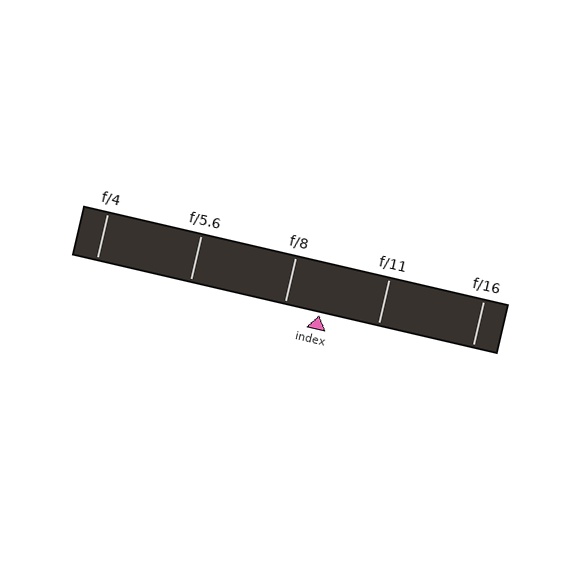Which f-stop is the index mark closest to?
The index mark is closest to f/8.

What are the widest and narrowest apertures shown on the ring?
The widest aperture shown is f/4 and the narrowest is f/16.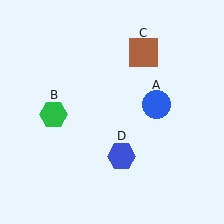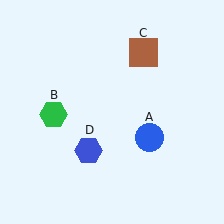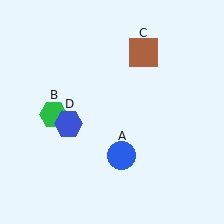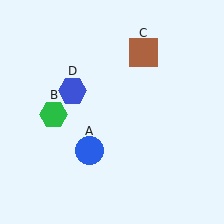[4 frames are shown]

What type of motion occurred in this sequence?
The blue circle (object A), blue hexagon (object D) rotated clockwise around the center of the scene.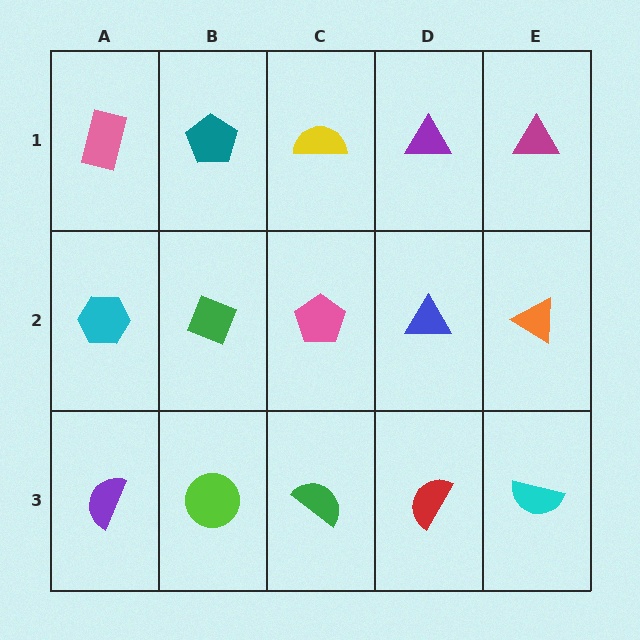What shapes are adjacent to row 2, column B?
A teal pentagon (row 1, column B), a lime circle (row 3, column B), a cyan hexagon (row 2, column A), a pink pentagon (row 2, column C).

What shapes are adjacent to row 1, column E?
An orange triangle (row 2, column E), a purple triangle (row 1, column D).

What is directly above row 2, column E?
A magenta triangle.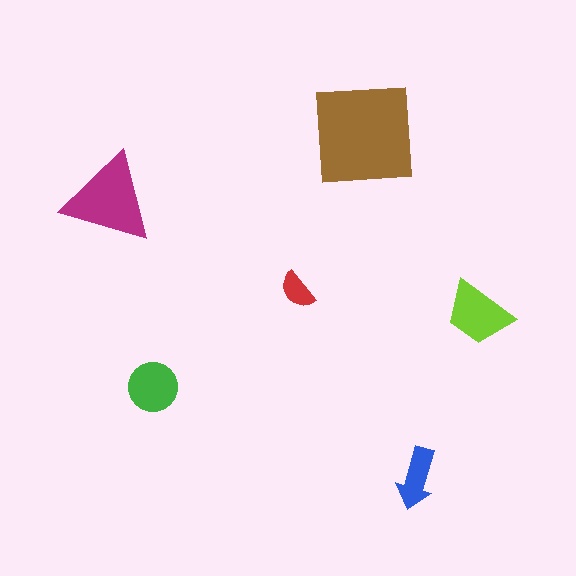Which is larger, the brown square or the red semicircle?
The brown square.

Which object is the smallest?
The red semicircle.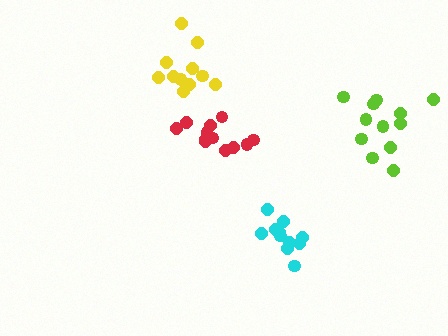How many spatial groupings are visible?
There are 4 spatial groupings.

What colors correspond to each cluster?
The clusters are colored: yellow, red, cyan, lime.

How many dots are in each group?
Group 1: 11 dots, Group 2: 13 dots, Group 3: 11 dots, Group 4: 12 dots (47 total).